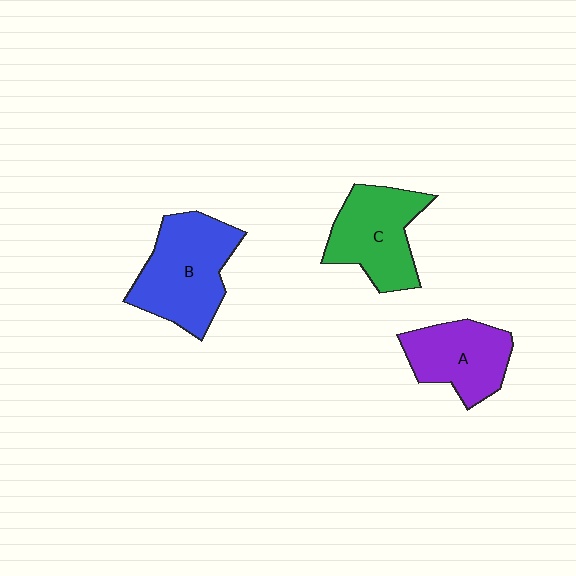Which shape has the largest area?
Shape B (blue).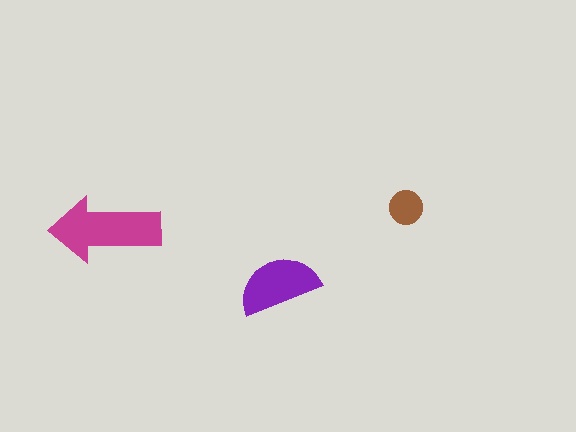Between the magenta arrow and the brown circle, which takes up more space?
The magenta arrow.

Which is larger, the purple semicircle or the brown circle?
The purple semicircle.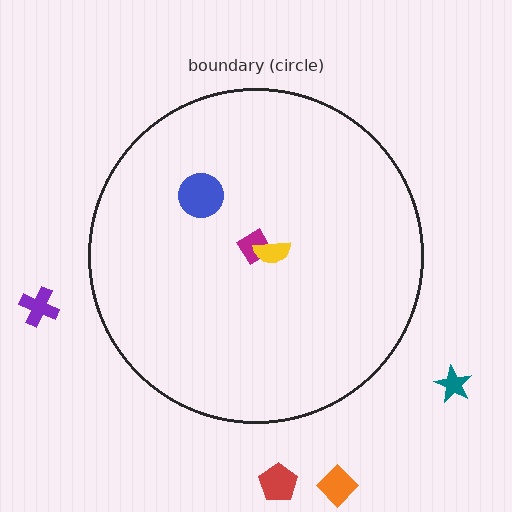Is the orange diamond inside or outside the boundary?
Outside.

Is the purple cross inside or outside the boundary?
Outside.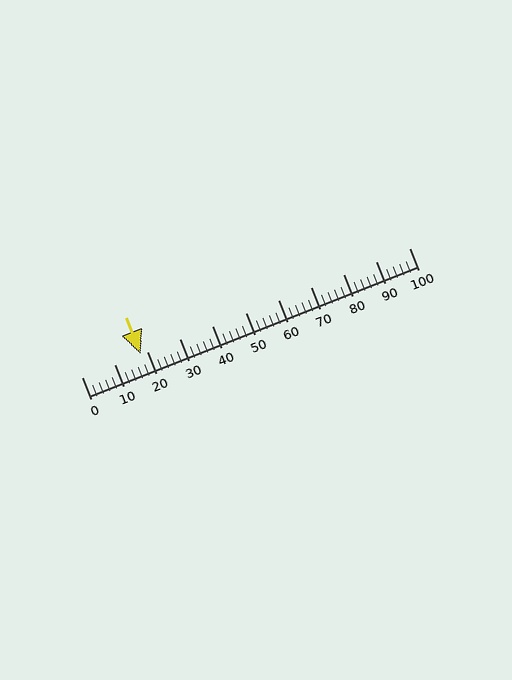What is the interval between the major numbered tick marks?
The major tick marks are spaced 10 units apart.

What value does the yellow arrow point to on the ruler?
The yellow arrow points to approximately 18.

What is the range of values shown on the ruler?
The ruler shows values from 0 to 100.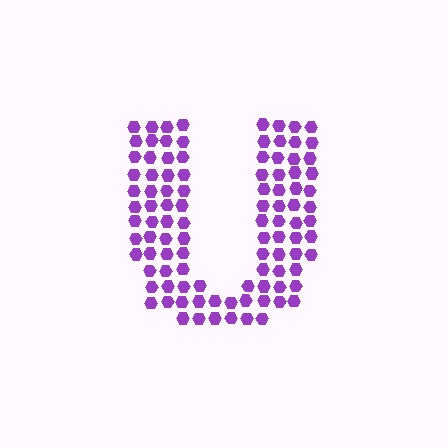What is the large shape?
The large shape is the letter U.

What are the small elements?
The small elements are hexagons.